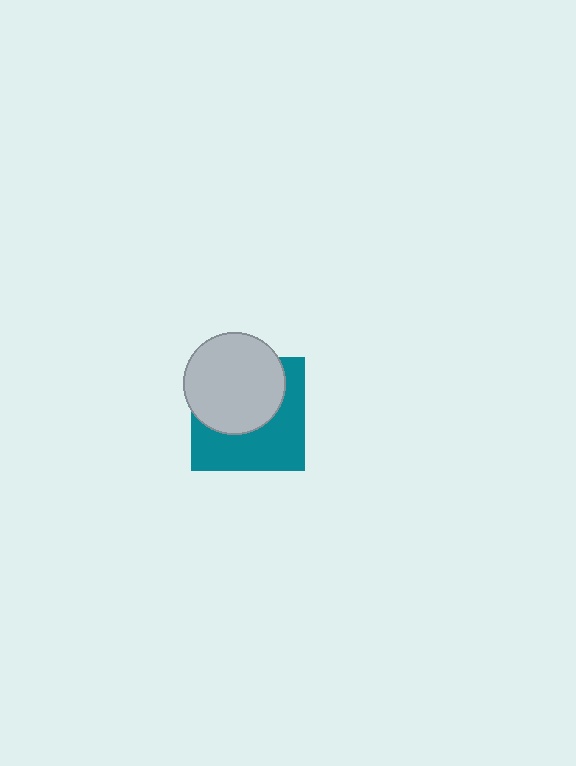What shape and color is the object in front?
The object in front is a light gray circle.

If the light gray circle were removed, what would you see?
You would see the complete teal square.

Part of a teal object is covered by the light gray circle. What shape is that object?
It is a square.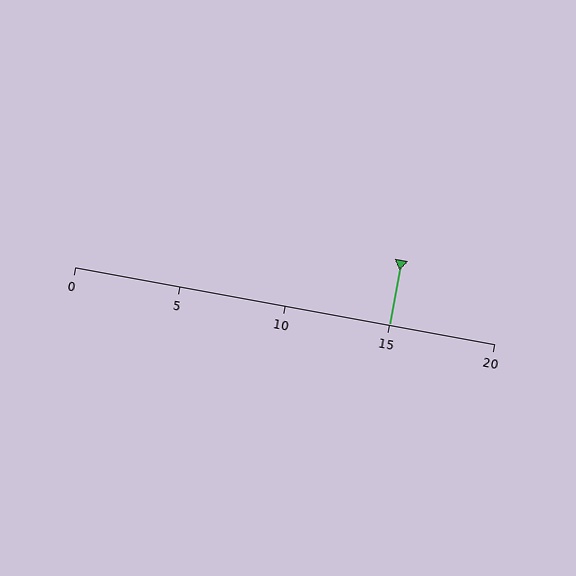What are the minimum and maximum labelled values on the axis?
The axis runs from 0 to 20.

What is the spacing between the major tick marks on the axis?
The major ticks are spaced 5 apart.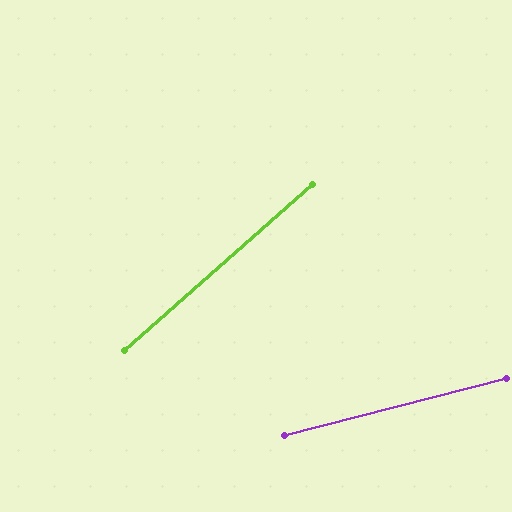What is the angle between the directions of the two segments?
Approximately 27 degrees.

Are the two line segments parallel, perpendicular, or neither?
Neither parallel nor perpendicular — they differ by about 27°.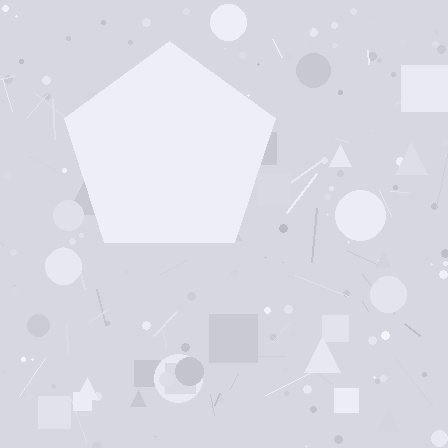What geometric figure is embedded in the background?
A pentagon is embedded in the background.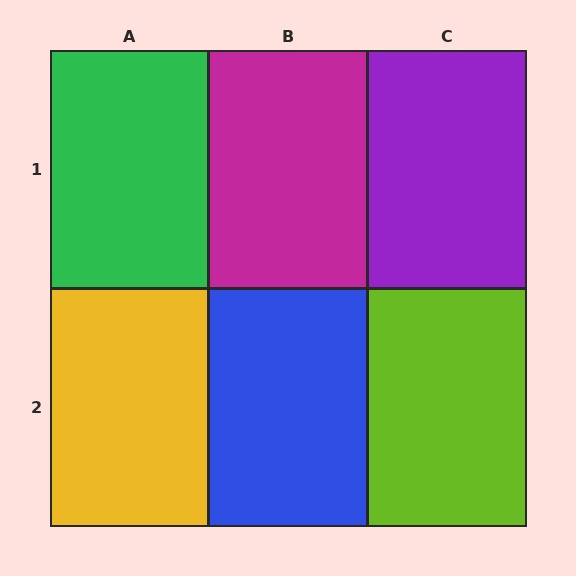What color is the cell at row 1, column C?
Purple.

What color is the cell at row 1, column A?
Green.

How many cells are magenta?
1 cell is magenta.